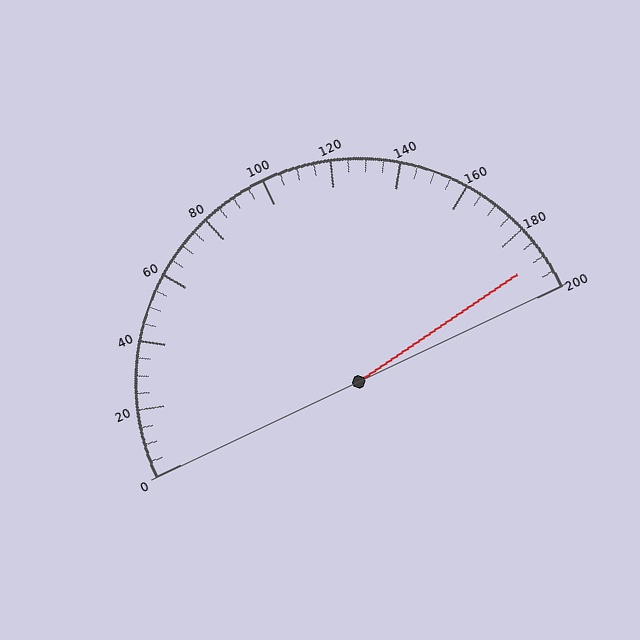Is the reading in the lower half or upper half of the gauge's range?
The reading is in the upper half of the range (0 to 200).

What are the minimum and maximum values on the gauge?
The gauge ranges from 0 to 200.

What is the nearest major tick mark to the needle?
The nearest major tick mark is 200.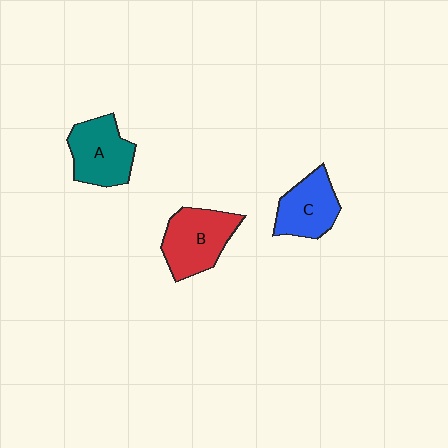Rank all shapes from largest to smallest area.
From largest to smallest: B (red), A (teal), C (blue).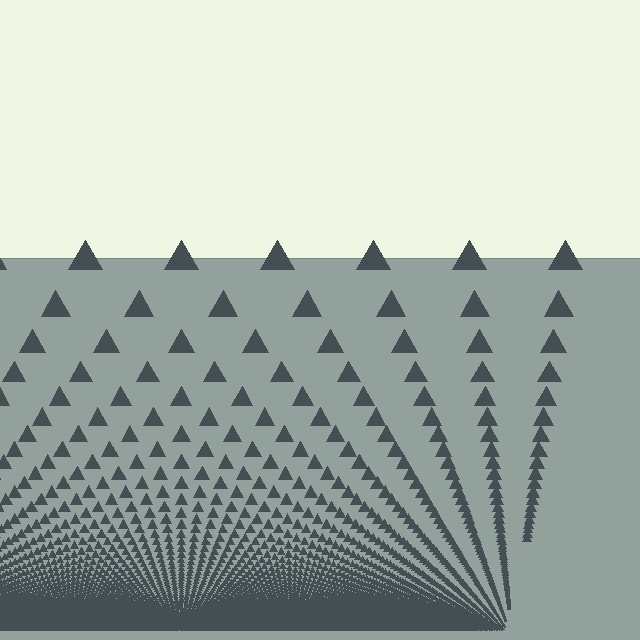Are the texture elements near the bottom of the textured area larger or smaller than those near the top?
Smaller. The gradient is inverted — elements near the bottom are smaller and denser.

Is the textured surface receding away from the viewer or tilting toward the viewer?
The surface appears to tilt toward the viewer. Texture elements get larger and sparser toward the top.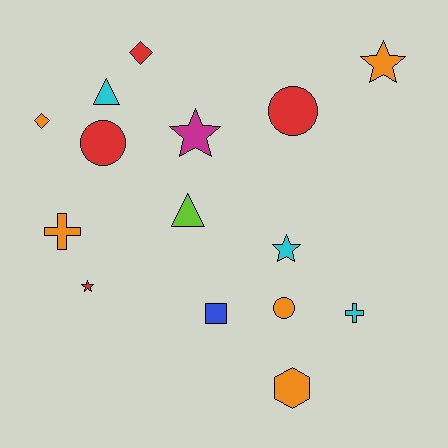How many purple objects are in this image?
There are no purple objects.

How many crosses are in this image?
There are 2 crosses.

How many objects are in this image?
There are 15 objects.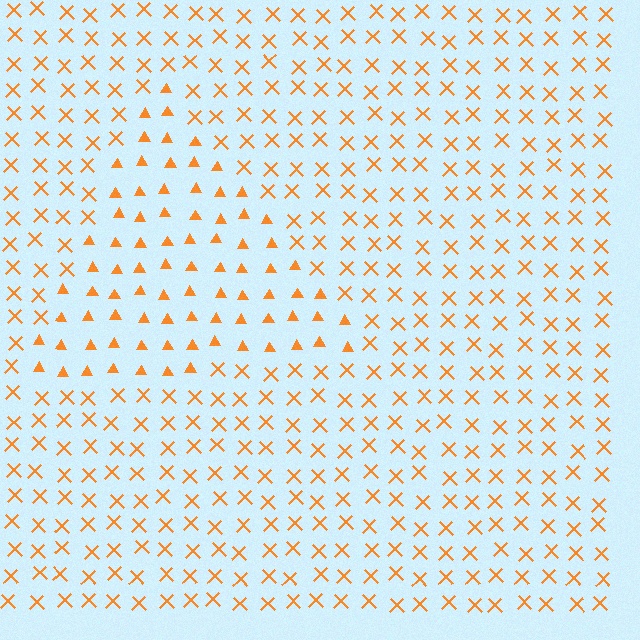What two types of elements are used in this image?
The image uses triangles inside the triangle region and X marks outside it.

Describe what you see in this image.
The image is filled with small orange elements arranged in a uniform grid. A triangle-shaped region contains triangles, while the surrounding area contains X marks. The boundary is defined purely by the change in element shape.